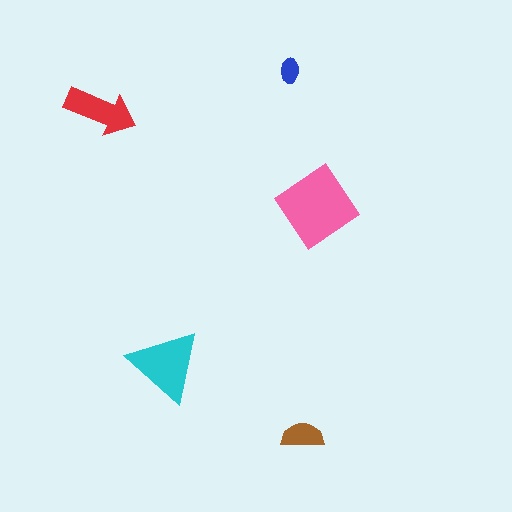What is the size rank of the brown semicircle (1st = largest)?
4th.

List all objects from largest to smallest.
The pink diamond, the cyan triangle, the red arrow, the brown semicircle, the blue ellipse.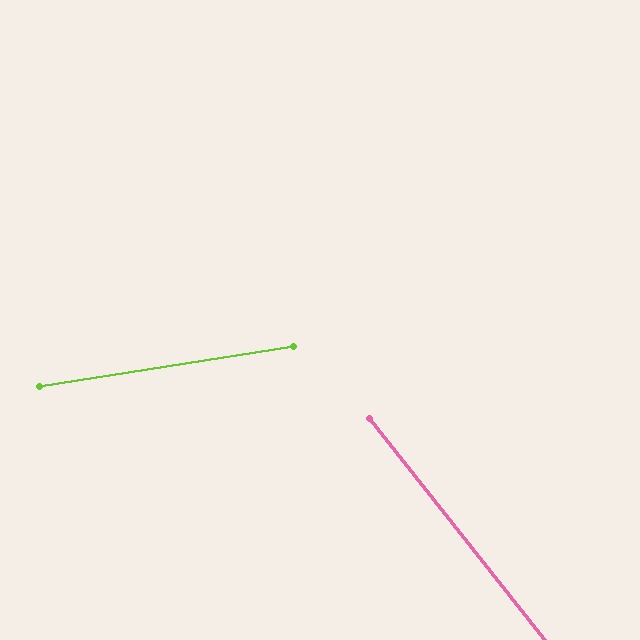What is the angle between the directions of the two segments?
Approximately 61 degrees.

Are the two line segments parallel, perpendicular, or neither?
Neither parallel nor perpendicular — they differ by about 61°.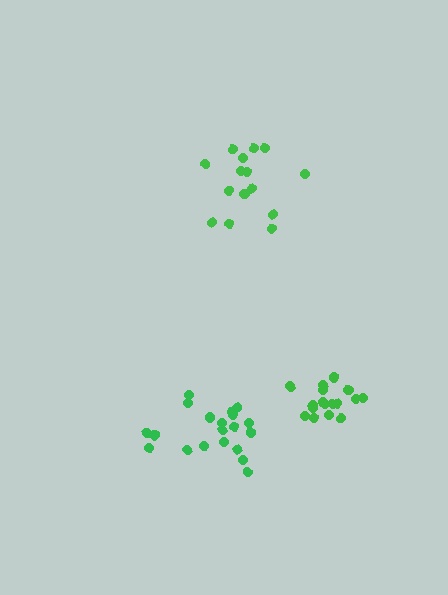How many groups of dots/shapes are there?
There are 3 groups.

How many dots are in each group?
Group 1: 15 dots, Group 2: 17 dots, Group 3: 20 dots (52 total).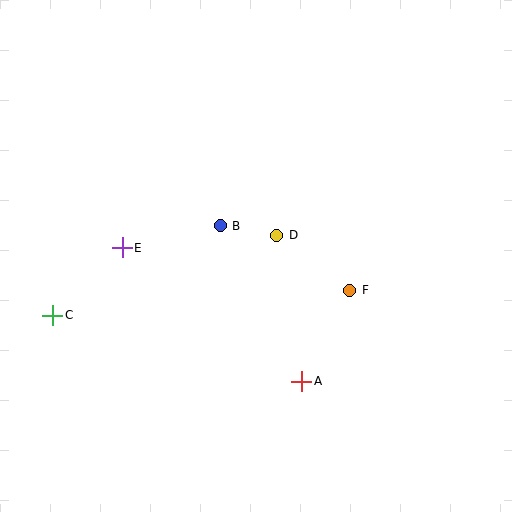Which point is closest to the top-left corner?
Point E is closest to the top-left corner.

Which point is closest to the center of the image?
Point D at (277, 235) is closest to the center.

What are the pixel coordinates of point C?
Point C is at (53, 315).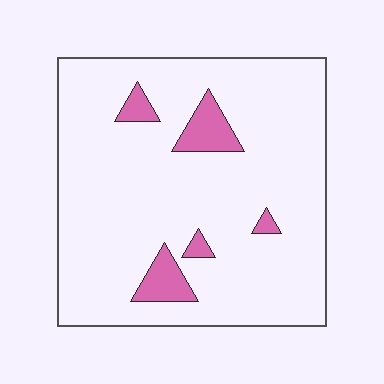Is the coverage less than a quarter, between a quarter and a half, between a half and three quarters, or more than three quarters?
Less than a quarter.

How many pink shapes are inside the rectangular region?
5.